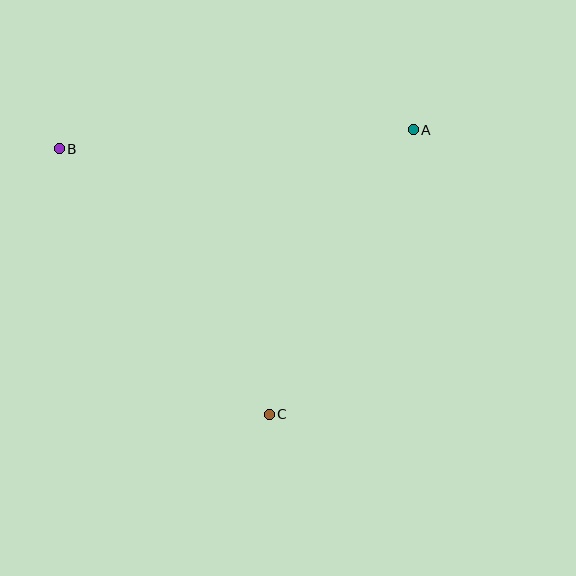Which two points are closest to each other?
Points A and C are closest to each other.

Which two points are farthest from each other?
Points A and B are farthest from each other.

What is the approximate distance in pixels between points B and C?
The distance between B and C is approximately 339 pixels.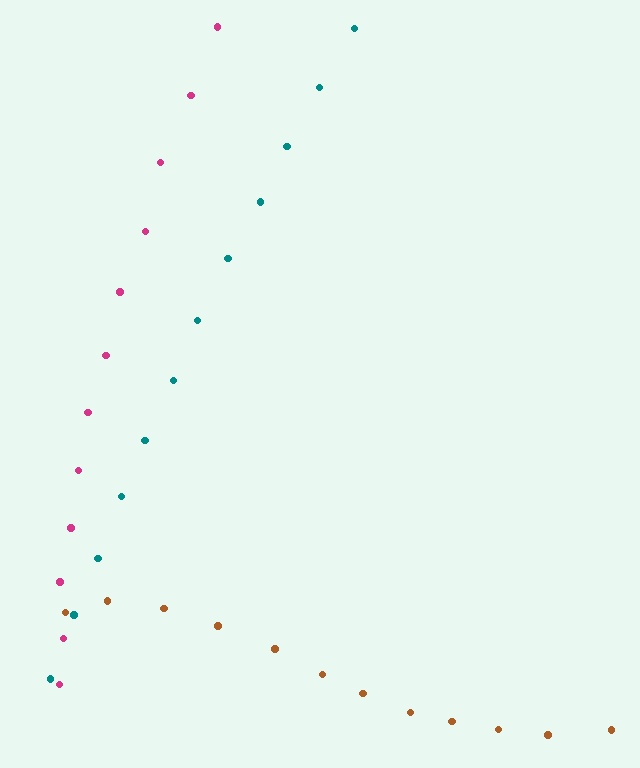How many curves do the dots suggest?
There are 3 distinct paths.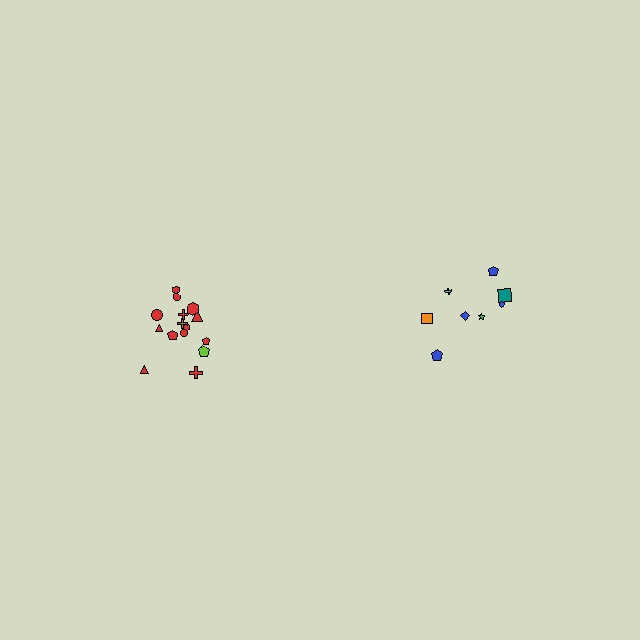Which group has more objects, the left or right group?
The left group.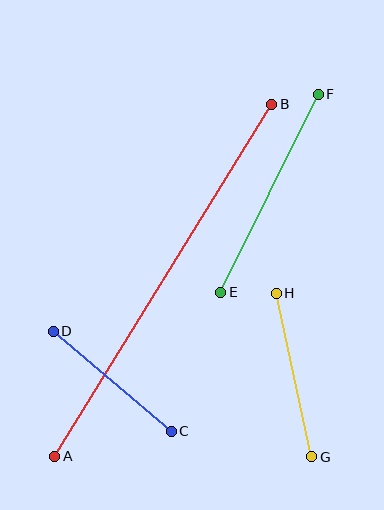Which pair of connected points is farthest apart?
Points A and B are farthest apart.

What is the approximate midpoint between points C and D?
The midpoint is at approximately (112, 381) pixels.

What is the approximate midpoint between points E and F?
The midpoint is at approximately (269, 193) pixels.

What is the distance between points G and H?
The distance is approximately 167 pixels.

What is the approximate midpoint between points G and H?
The midpoint is at approximately (294, 375) pixels.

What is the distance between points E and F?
The distance is approximately 220 pixels.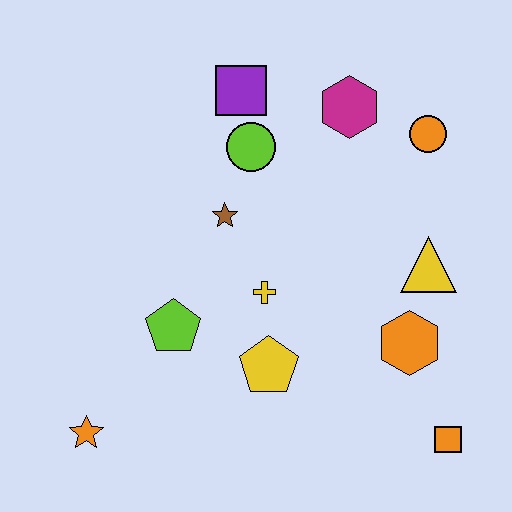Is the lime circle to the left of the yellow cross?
Yes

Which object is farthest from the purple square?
The orange square is farthest from the purple square.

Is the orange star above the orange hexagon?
No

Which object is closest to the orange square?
The orange hexagon is closest to the orange square.